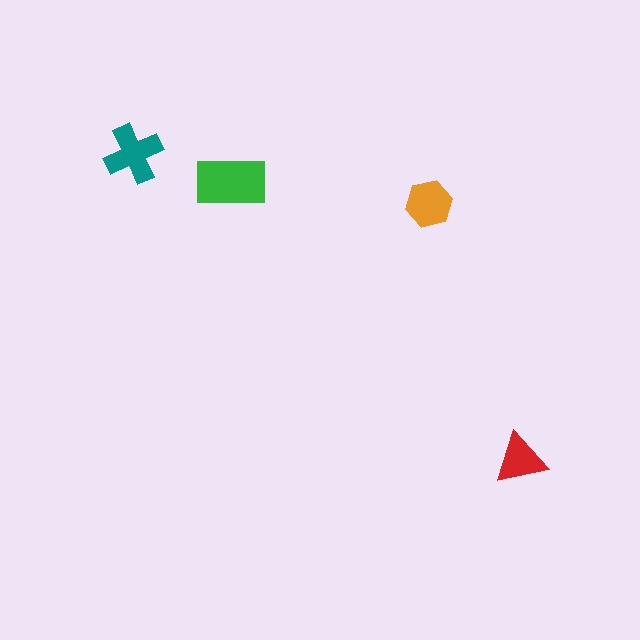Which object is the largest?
The green rectangle.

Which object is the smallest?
The red triangle.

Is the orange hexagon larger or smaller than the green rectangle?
Smaller.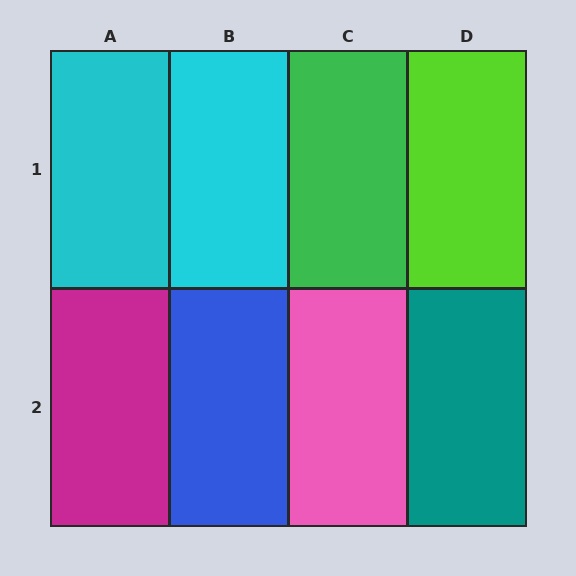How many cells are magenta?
1 cell is magenta.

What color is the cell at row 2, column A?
Magenta.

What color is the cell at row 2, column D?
Teal.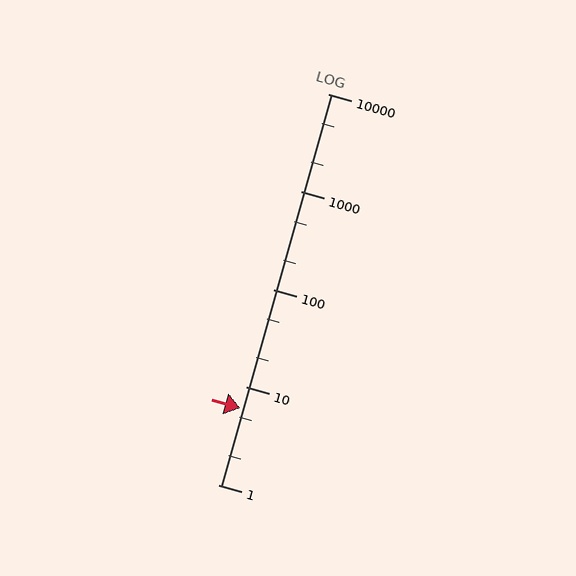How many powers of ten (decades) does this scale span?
The scale spans 4 decades, from 1 to 10000.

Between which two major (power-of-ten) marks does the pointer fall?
The pointer is between 1 and 10.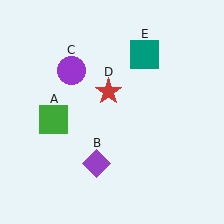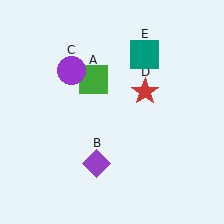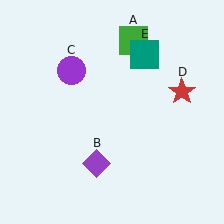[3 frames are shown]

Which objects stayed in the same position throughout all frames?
Purple diamond (object B) and purple circle (object C) and teal square (object E) remained stationary.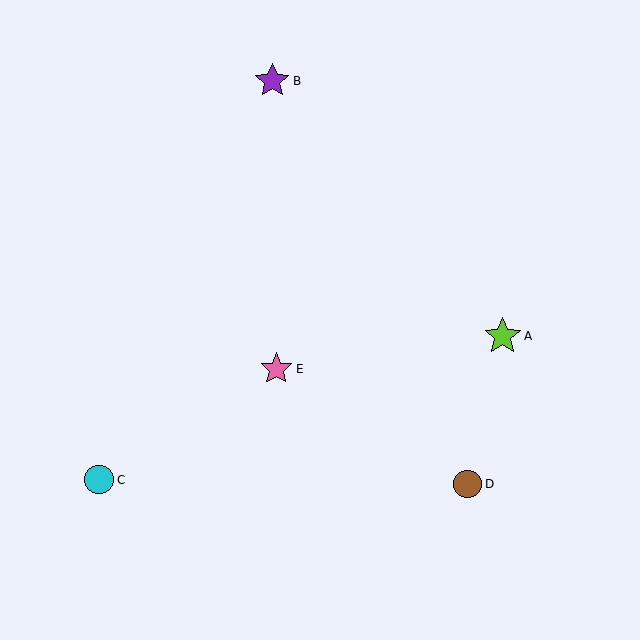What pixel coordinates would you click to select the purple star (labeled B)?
Click at (272, 81) to select the purple star B.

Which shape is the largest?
The lime star (labeled A) is the largest.